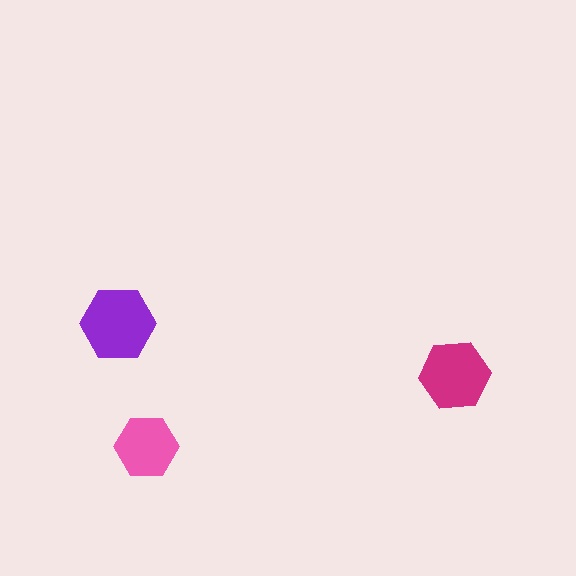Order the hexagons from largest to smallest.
the purple one, the magenta one, the pink one.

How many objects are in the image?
There are 3 objects in the image.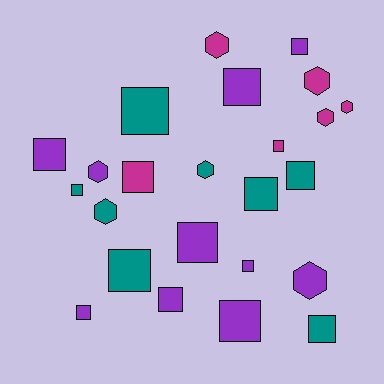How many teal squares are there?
There are 6 teal squares.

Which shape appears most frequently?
Square, with 16 objects.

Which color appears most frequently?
Purple, with 10 objects.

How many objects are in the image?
There are 24 objects.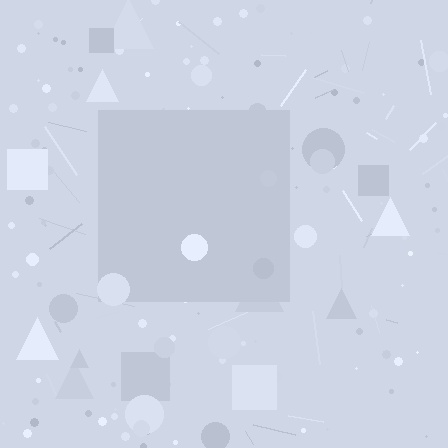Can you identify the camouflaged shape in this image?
The camouflaged shape is a square.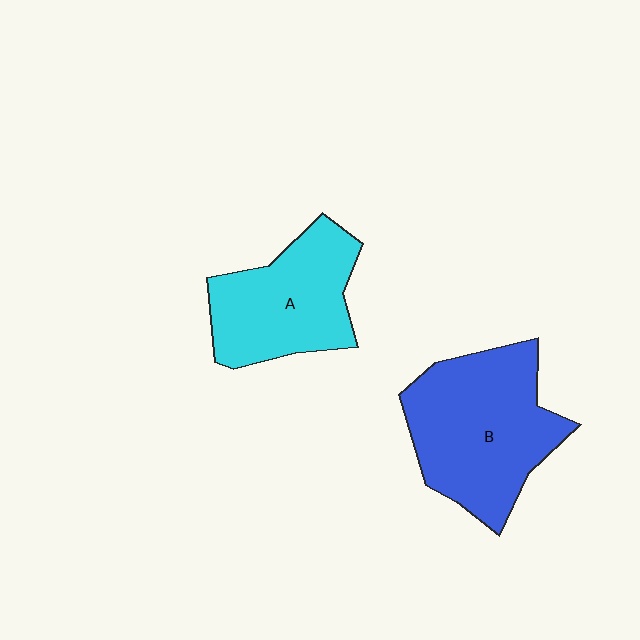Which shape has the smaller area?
Shape A (cyan).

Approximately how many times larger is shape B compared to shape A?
Approximately 1.3 times.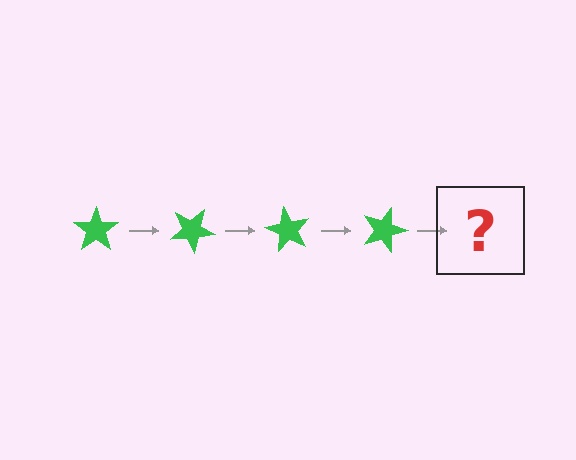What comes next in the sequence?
The next element should be a green star rotated 120 degrees.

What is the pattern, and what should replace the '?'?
The pattern is that the star rotates 30 degrees each step. The '?' should be a green star rotated 120 degrees.